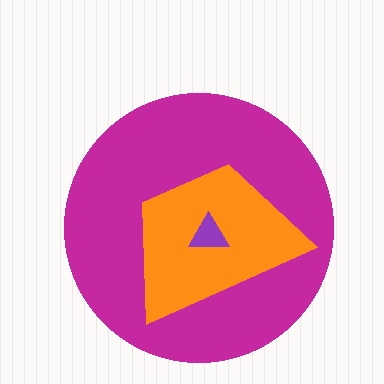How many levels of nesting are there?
3.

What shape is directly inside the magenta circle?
The orange trapezoid.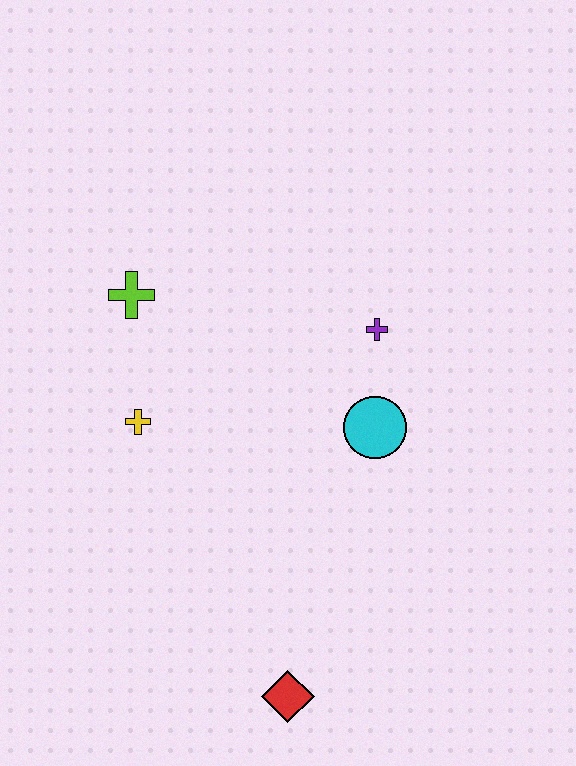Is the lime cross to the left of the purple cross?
Yes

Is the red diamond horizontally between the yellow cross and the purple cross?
Yes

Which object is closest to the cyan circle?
The purple cross is closest to the cyan circle.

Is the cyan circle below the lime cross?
Yes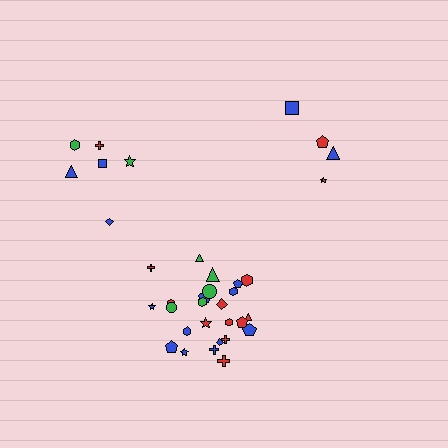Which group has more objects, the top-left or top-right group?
The top-left group.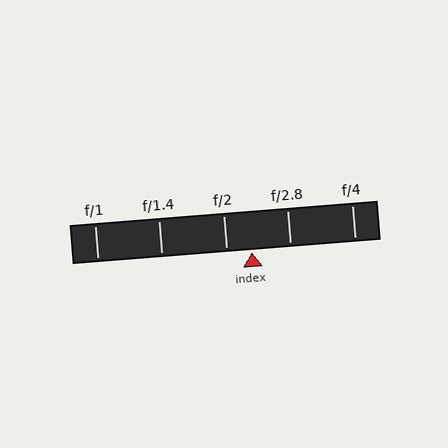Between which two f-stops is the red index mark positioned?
The index mark is between f/2 and f/2.8.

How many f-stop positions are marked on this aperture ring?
There are 5 f-stop positions marked.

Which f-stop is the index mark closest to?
The index mark is closest to f/2.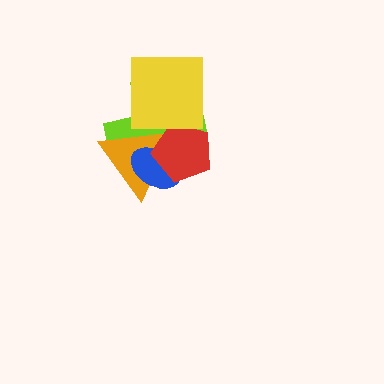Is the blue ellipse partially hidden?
Yes, it is partially covered by another shape.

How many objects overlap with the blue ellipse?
3 objects overlap with the blue ellipse.